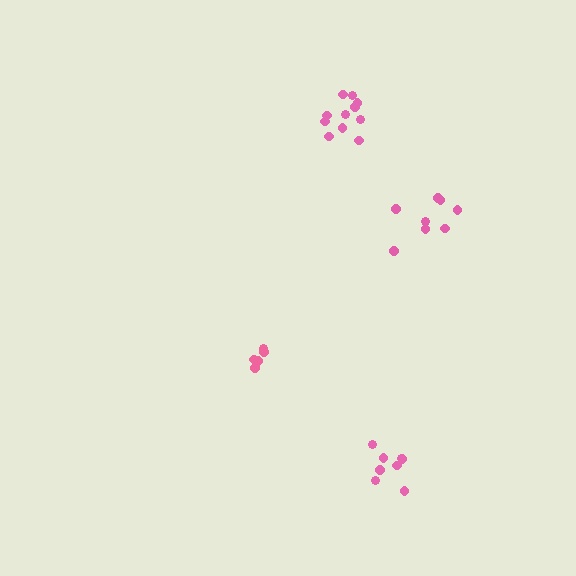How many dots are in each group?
Group 1: 11 dots, Group 2: 8 dots, Group 3: 5 dots, Group 4: 8 dots (32 total).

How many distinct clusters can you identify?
There are 4 distinct clusters.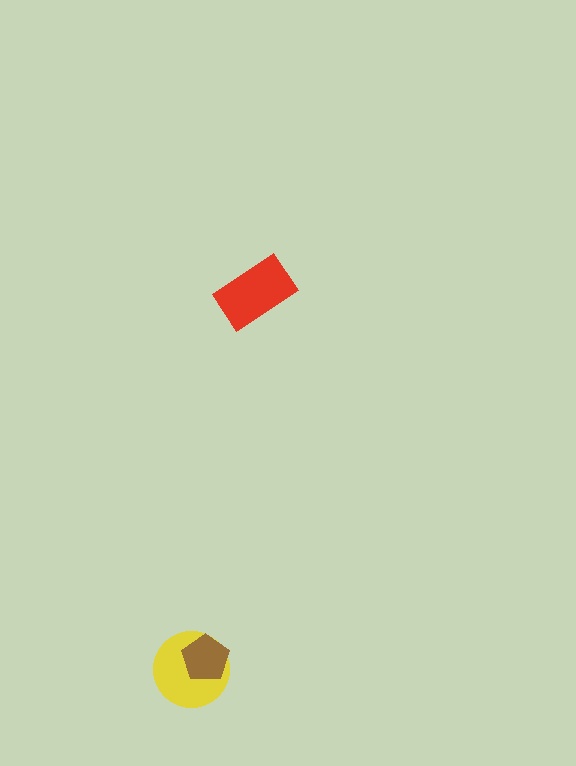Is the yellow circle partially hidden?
Yes, it is partially covered by another shape.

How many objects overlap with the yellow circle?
1 object overlaps with the yellow circle.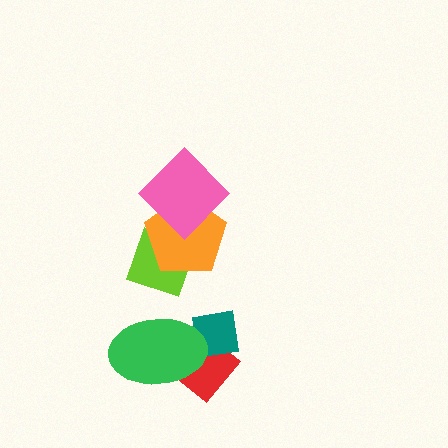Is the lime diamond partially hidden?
Yes, it is partially covered by another shape.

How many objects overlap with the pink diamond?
2 objects overlap with the pink diamond.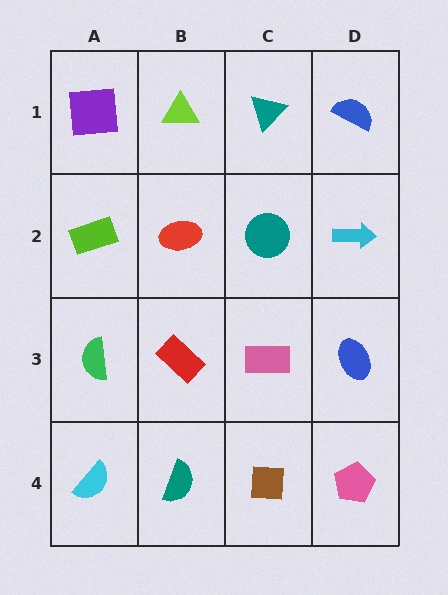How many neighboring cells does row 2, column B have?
4.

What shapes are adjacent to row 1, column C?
A teal circle (row 2, column C), a lime triangle (row 1, column B), a blue semicircle (row 1, column D).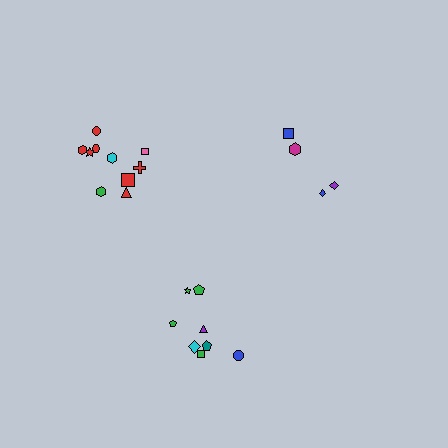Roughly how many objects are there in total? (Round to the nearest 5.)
Roughly 20 objects in total.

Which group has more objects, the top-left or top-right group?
The top-left group.